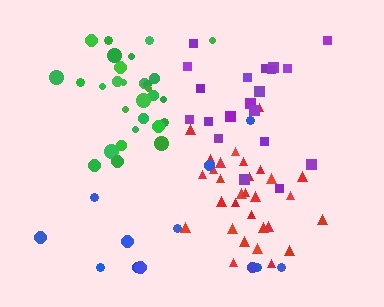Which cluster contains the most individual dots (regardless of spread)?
Green (30).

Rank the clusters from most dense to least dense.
red, green, purple, blue.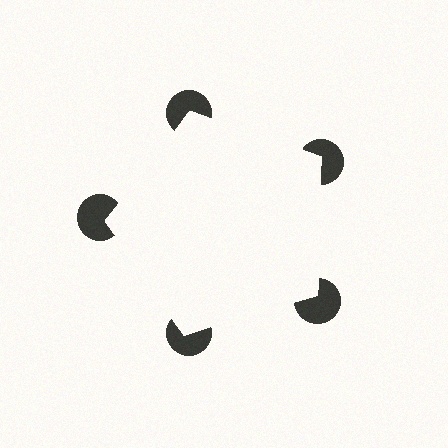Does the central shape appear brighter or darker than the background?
It typically appears slightly brighter than the background, even though no actual brightness change is drawn.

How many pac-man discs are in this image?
There are 5 — one at each vertex of the illusory pentagon.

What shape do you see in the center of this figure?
An illusory pentagon — its edges are inferred from the aligned wedge cuts in the pac-man discs, not physically drawn.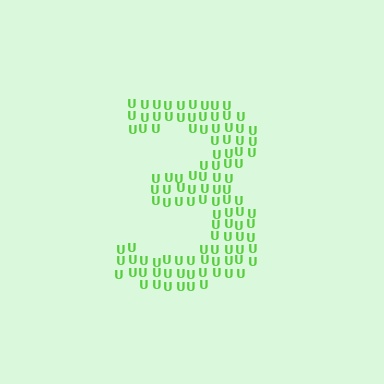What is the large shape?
The large shape is the digit 3.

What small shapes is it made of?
It is made of small letter U's.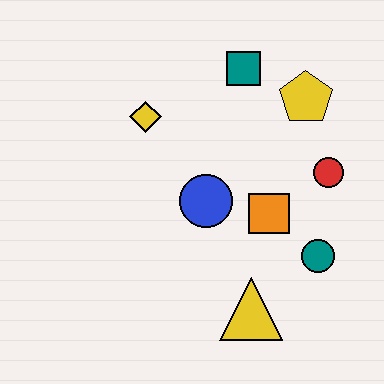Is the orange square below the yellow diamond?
Yes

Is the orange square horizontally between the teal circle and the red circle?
No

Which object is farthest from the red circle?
The yellow diamond is farthest from the red circle.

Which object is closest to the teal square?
The yellow pentagon is closest to the teal square.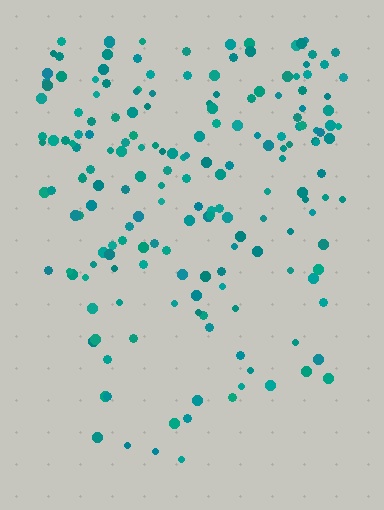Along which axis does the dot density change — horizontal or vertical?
Vertical.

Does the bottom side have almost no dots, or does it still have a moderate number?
Still a moderate number, just noticeably fewer than the top.